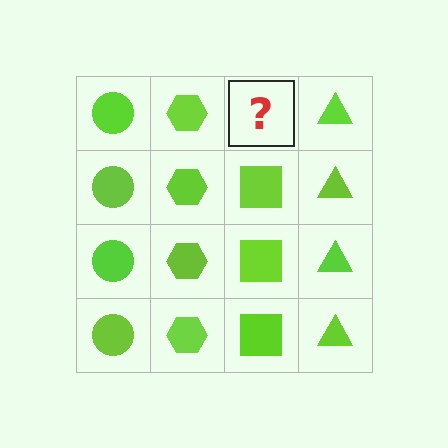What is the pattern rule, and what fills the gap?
The rule is that each column has a consistent shape. The gap should be filled with a lime square.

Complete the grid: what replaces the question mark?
The question mark should be replaced with a lime square.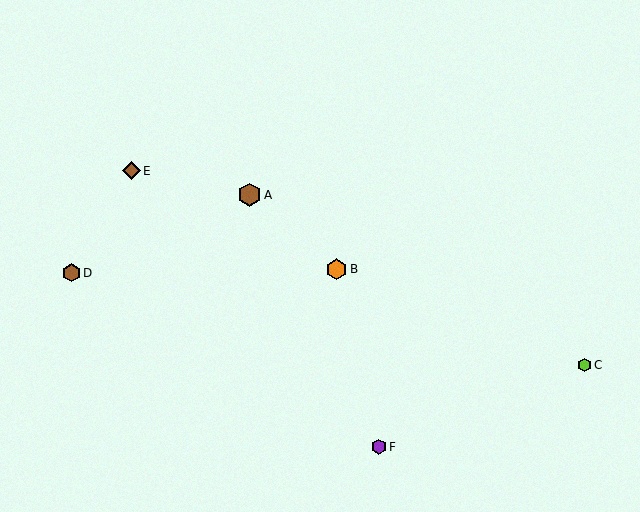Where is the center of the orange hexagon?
The center of the orange hexagon is at (337, 269).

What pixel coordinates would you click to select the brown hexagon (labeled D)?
Click at (72, 273) to select the brown hexagon D.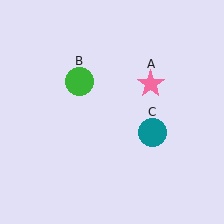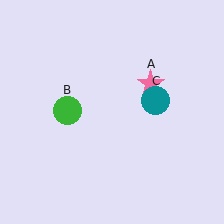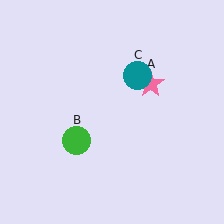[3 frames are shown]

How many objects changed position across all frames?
2 objects changed position: green circle (object B), teal circle (object C).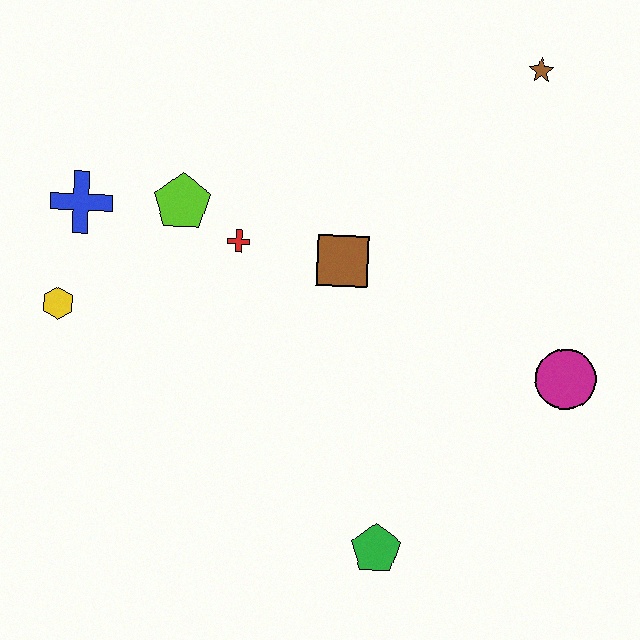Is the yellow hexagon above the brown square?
No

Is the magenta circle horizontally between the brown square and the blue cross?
No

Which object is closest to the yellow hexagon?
The blue cross is closest to the yellow hexagon.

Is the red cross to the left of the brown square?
Yes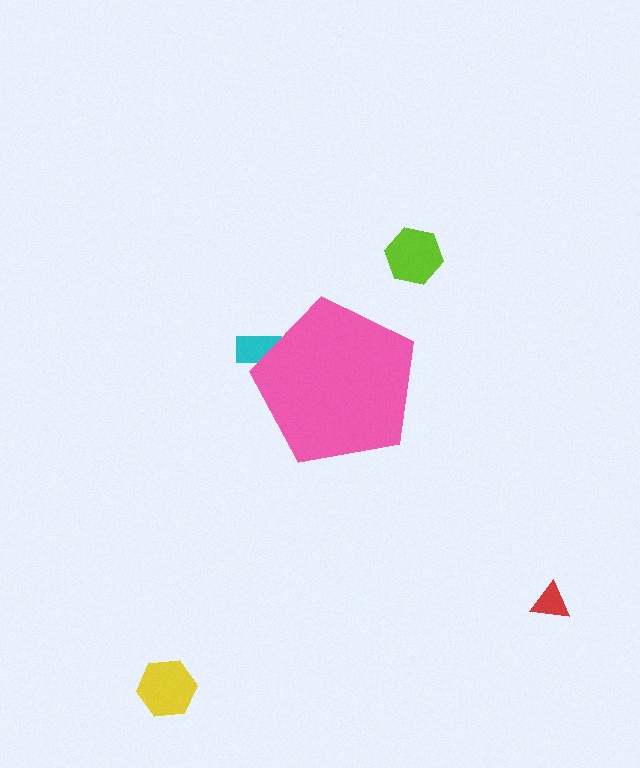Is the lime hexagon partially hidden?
No, the lime hexagon is fully visible.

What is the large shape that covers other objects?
A pink pentagon.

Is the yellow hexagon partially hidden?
No, the yellow hexagon is fully visible.